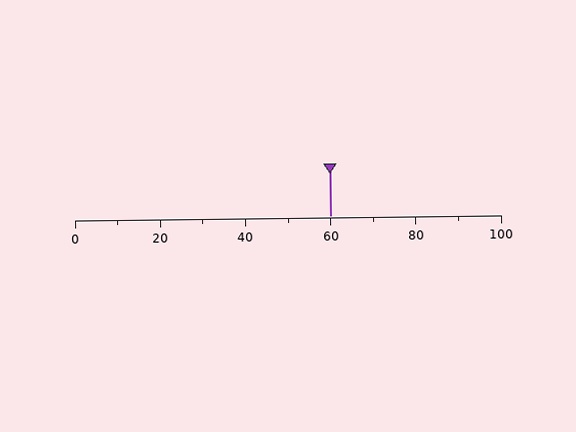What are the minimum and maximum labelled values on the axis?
The axis runs from 0 to 100.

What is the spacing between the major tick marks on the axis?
The major ticks are spaced 20 apart.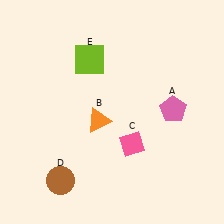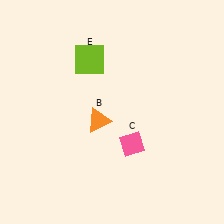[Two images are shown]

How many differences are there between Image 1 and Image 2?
There are 2 differences between the two images.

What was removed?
The pink pentagon (A), the brown circle (D) were removed in Image 2.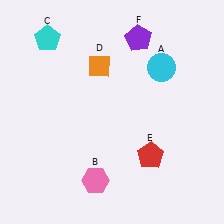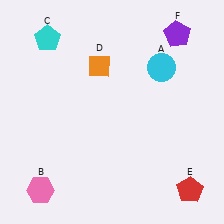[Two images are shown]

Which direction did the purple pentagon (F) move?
The purple pentagon (F) moved right.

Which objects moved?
The objects that moved are: the pink hexagon (B), the red pentagon (E), the purple pentagon (F).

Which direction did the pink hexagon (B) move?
The pink hexagon (B) moved left.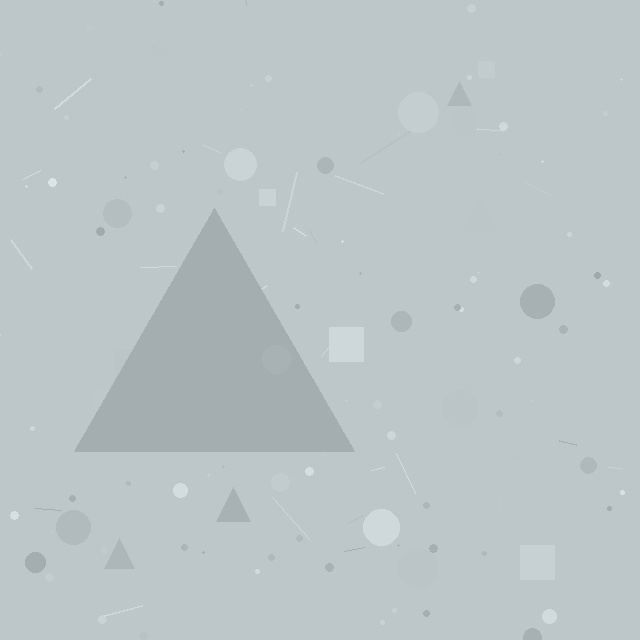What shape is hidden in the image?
A triangle is hidden in the image.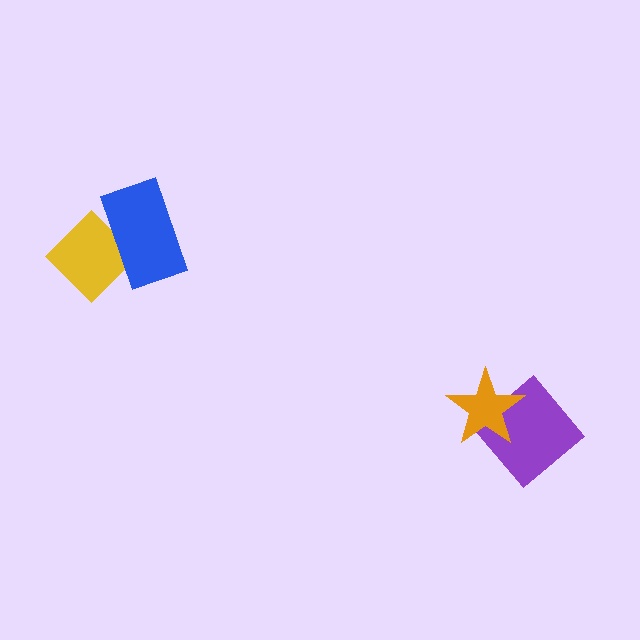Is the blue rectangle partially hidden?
No, no other shape covers it.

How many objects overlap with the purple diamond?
1 object overlaps with the purple diamond.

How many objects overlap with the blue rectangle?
1 object overlaps with the blue rectangle.